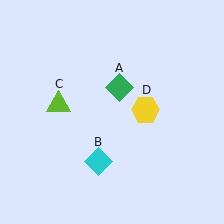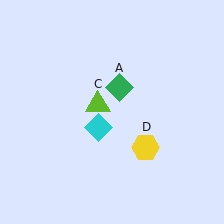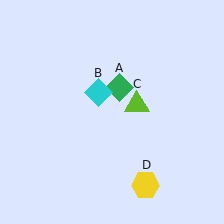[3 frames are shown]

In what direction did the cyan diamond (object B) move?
The cyan diamond (object B) moved up.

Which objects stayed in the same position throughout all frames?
Green diamond (object A) remained stationary.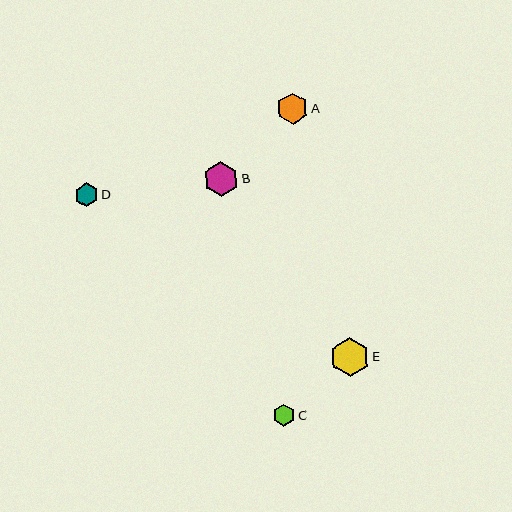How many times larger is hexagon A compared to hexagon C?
Hexagon A is approximately 1.4 times the size of hexagon C.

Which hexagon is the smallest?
Hexagon C is the smallest with a size of approximately 22 pixels.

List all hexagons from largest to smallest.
From largest to smallest: E, B, A, D, C.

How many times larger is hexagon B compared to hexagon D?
Hexagon B is approximately 1.5 times the size of hexagon D.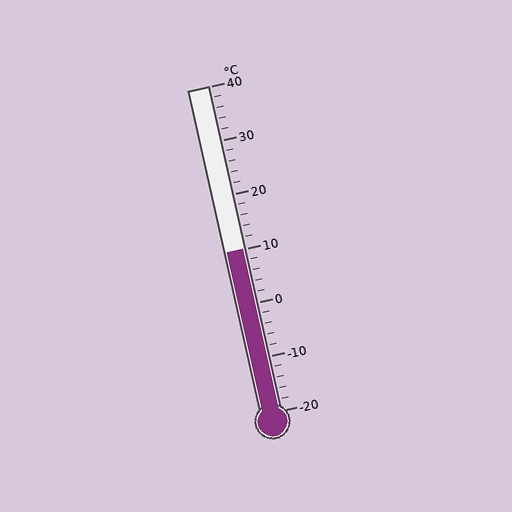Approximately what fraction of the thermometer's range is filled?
The thermometer is filled to approximately 50% of its range.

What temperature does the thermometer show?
The thermometer shows approximately 10°C.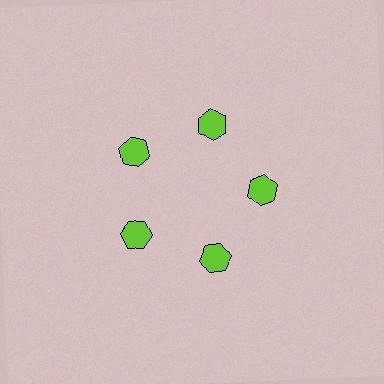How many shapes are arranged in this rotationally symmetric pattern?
There are 5 shapes, arranged in 5 groups of 1.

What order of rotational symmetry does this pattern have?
This pattern has 5-fold rotational symmetry.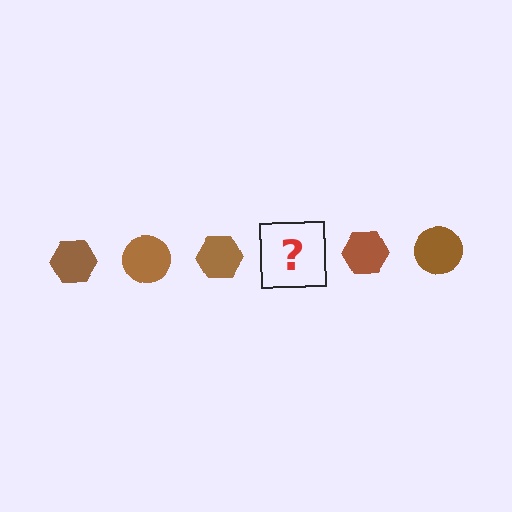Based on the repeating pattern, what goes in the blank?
The blank should be a brown circle.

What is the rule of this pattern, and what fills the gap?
The rule is that the pattern cycles through hexagon, circle shapes in brown. The gap should be filled with a brown circle.